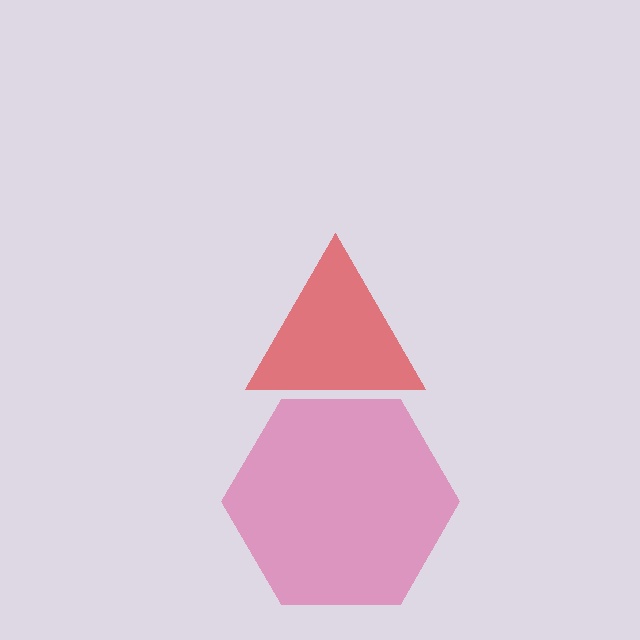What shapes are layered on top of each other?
The layered shapes are: a pink hexagon, a red triangle.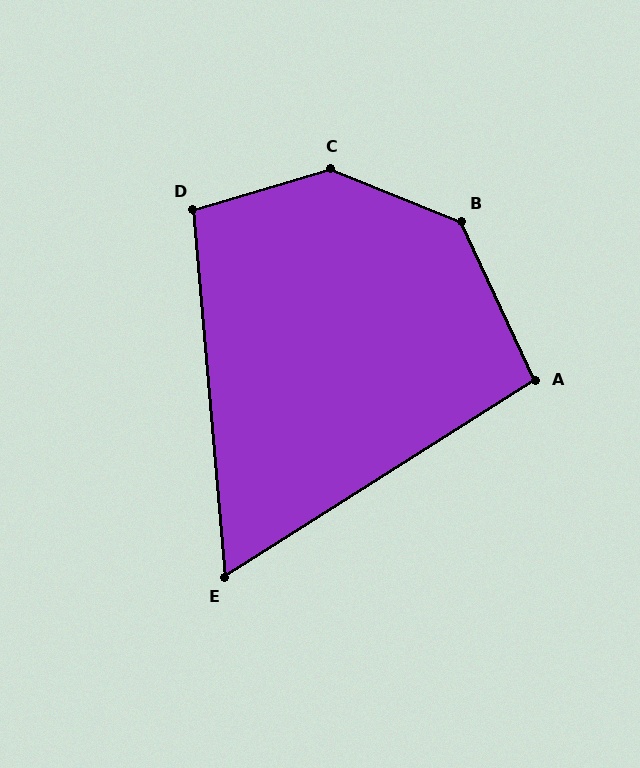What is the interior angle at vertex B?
Approximately 137 degrees (obtuse).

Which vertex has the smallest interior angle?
E, at approximately 63 degrees.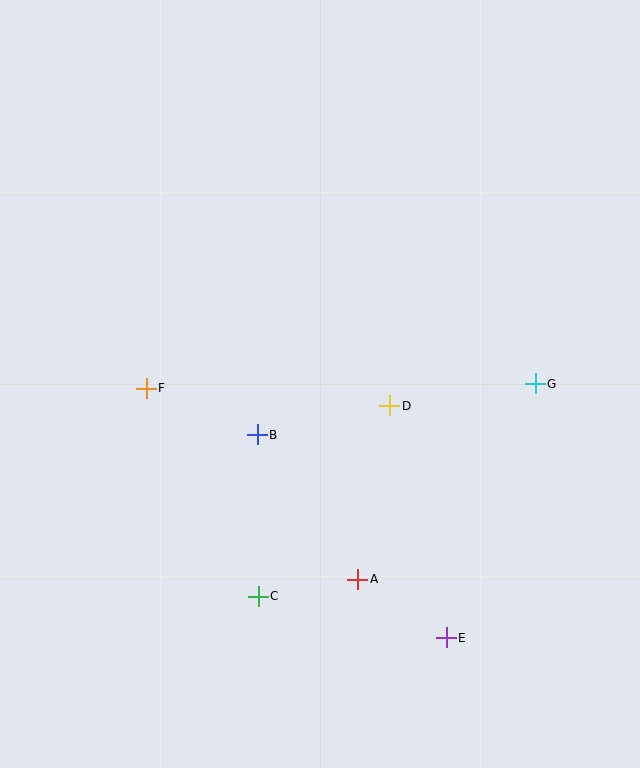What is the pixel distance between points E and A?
The distance between E and A is 106 pixels.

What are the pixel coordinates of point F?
Point F is at (146, 388).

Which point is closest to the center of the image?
Point D at (390, 406) is closest to the center.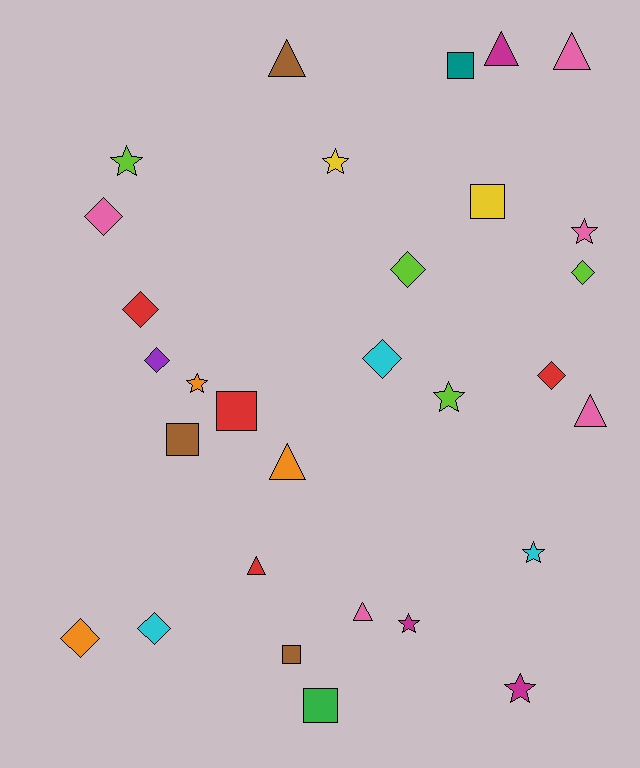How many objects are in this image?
There are 30 objects.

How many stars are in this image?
There are 8 stars.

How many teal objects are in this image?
There is 1 teal object.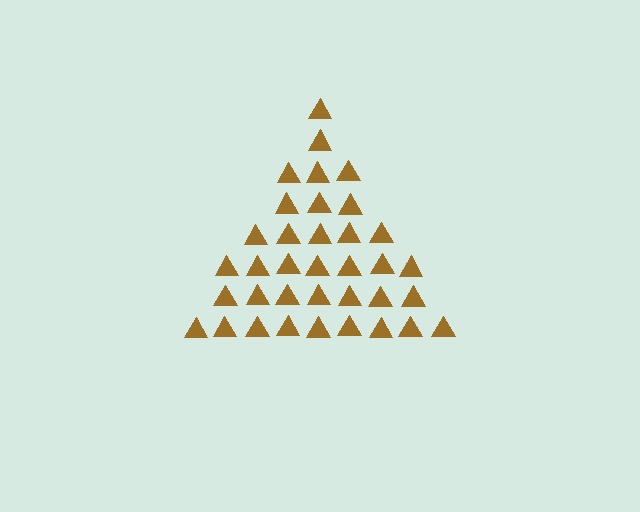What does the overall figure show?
The overall figure shows a triangle.